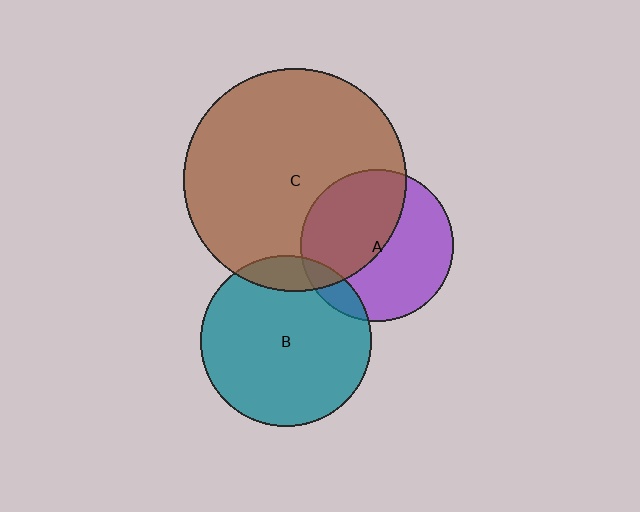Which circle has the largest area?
Circle C (brown).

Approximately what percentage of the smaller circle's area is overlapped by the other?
Approximately 50%.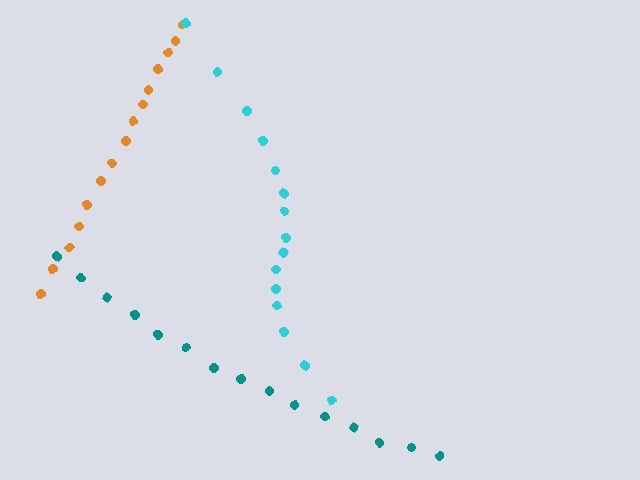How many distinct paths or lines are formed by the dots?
There are 3 distinct paths.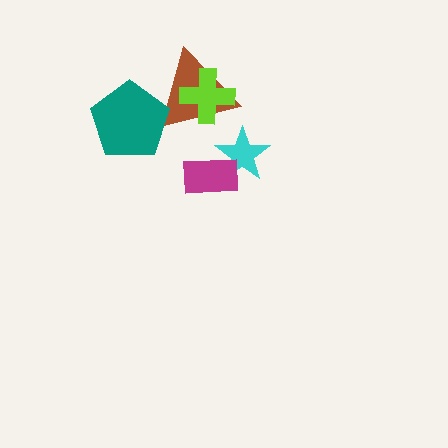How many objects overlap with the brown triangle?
2 objects overlap with the brown triangle.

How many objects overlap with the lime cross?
1 object overlaps with the lime cross.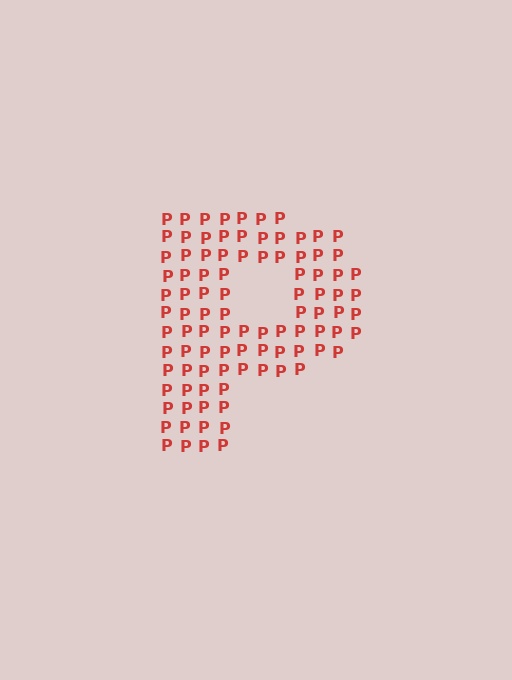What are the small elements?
The small elements are letter P's.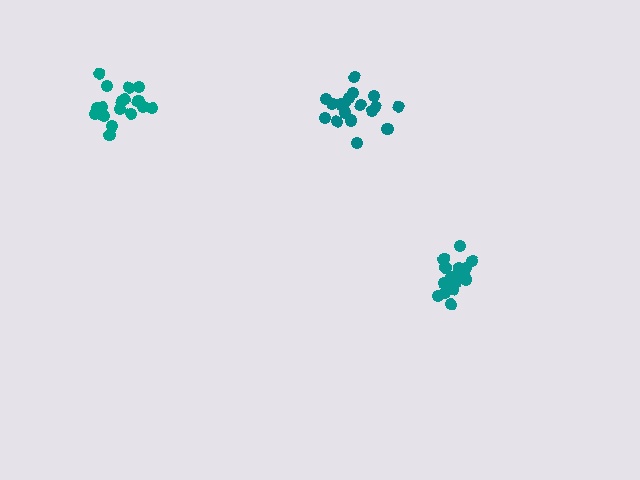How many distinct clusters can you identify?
There are 3 distinct clusters.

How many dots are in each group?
Group 1: 18 dots, Group 2: 19 dots, Group 3: 17 dots (54 total).